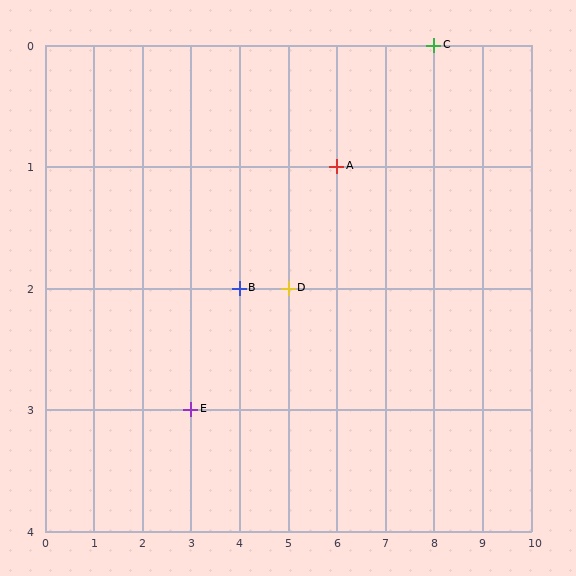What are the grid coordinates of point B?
Point B is at grid coordinates (4, 2).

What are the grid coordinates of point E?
Point E is at grid coordinates (3, 3).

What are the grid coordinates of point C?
Point C is at grid coordinates (8, 0).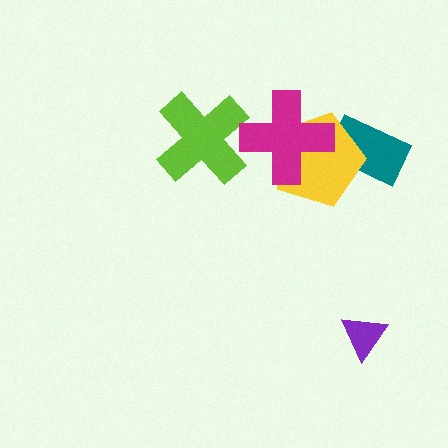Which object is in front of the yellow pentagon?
The magenta cross is in front of the yellow pentagon.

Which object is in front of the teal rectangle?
The yellow pentagon is in front of the teal rectangle.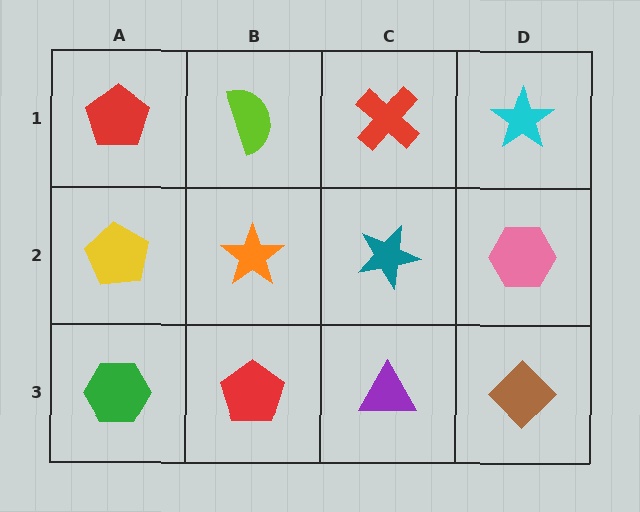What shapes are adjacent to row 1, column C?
A teal star (row 2, column C), a lime semicircle (row 1, column B), a cyan star (row 1, column D).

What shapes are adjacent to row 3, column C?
A teal star (row 2, column C), a red pentagon (row 3, column B), a brown diamond (row 3, column D).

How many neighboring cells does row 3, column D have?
2.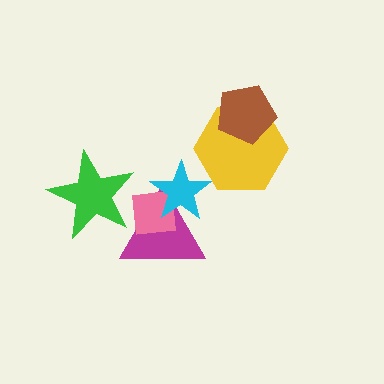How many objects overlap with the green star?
2 objects overlap with the green star.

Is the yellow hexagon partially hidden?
Yes, it is partially covered by another shape.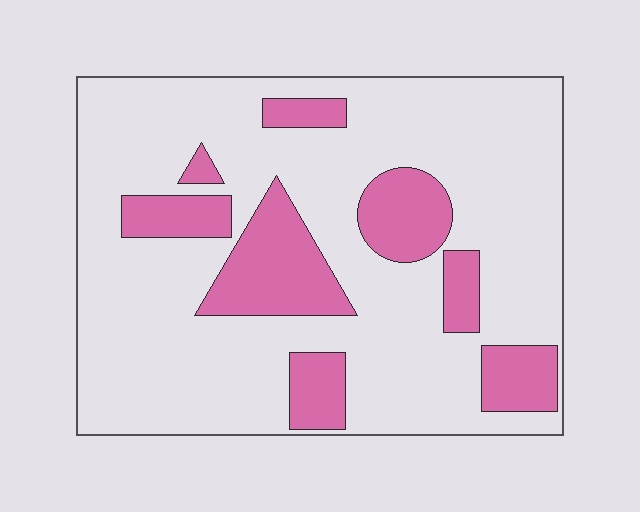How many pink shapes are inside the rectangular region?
8.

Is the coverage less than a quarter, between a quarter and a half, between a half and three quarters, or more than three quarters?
Less than a quarter.